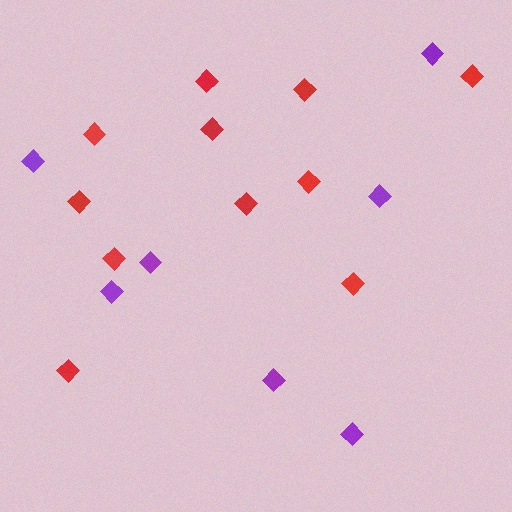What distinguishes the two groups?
There are 2 groups: one group of red diamonds (11) and one group of purple diamonds (7).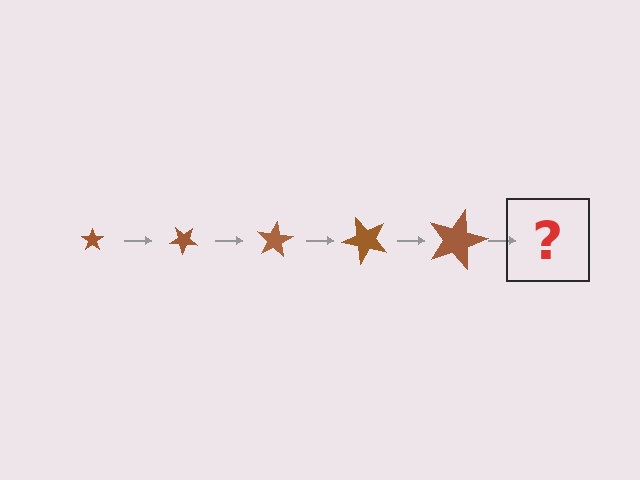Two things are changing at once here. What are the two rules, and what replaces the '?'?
The two rules are that the star grows larger each step and it rotates 40 degrees each step. The '?' should be a star, larger than the previous one and rotated 200 degrees from the start.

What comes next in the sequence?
The next element should be a star, larger than the previous one and rotated 200 degrees from the start.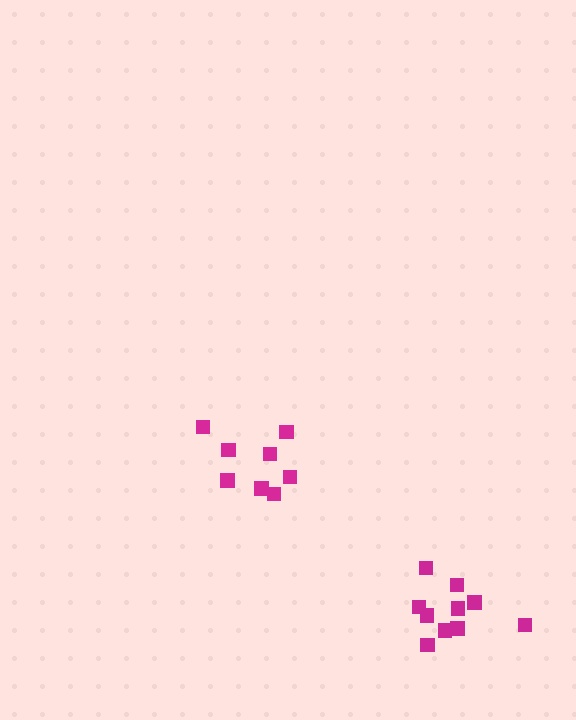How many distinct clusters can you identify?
There are 2 distinct clusters.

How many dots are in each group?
Group 1: 8 dots, Group 2: 10 dots (18 total).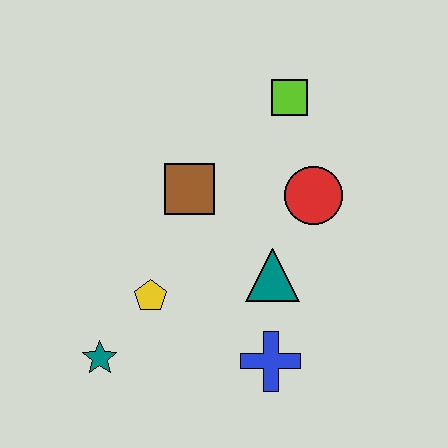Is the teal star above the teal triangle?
No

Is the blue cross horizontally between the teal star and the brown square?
No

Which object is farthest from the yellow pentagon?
The lime square is farthest from the yellow pentagon.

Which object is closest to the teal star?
The yellow pentagon is closest to the teal star.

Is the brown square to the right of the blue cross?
No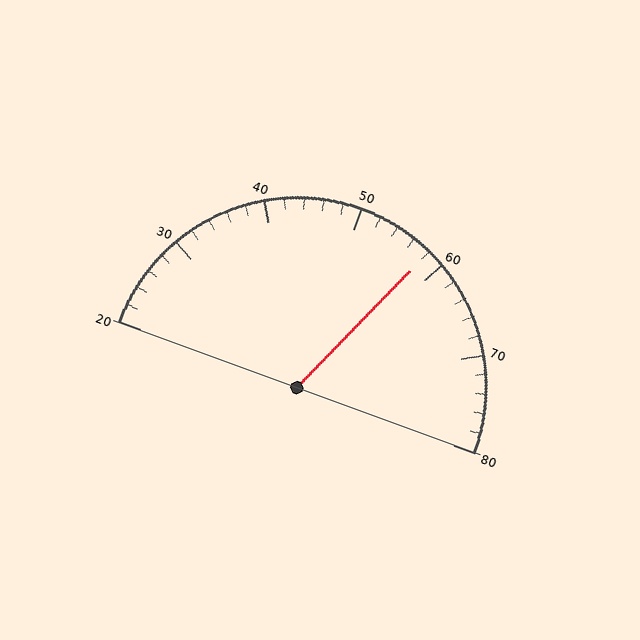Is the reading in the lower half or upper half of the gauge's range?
The reading is in the upper half of the range (20 to 80).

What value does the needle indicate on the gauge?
The needle indicates approximately 58.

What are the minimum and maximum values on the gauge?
The gauge ranges from 20 to 80.